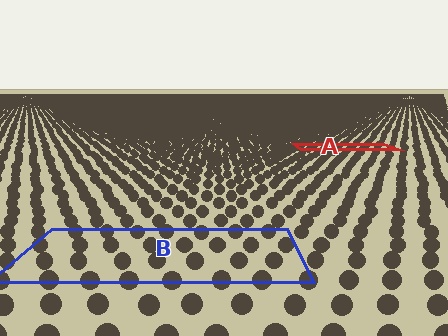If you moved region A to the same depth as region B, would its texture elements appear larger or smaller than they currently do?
They would appear larger. At a closer depth, the same texture elements are projected at a bigger on-screen size.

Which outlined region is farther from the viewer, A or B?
Region A is farther from the viewer — the texture elements inside it appear smaller and more densely packed.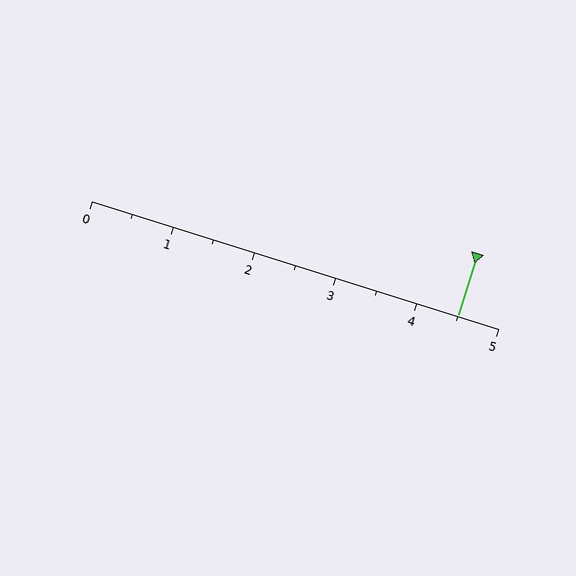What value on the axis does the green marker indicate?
The marker indicates approximately 4.5.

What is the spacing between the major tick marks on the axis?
The major ticks are spaced 1 apart.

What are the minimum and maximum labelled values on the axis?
The axis runs from 0 to 5.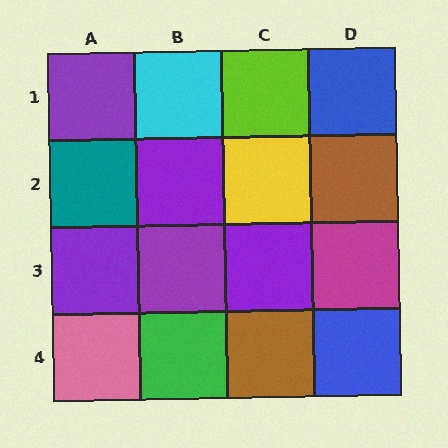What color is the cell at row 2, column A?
Teal.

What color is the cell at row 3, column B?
Purple.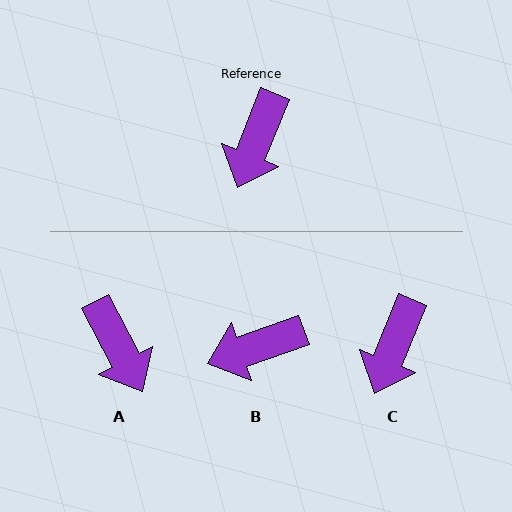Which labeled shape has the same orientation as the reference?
C.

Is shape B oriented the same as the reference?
No, it is off by about 49 degrees.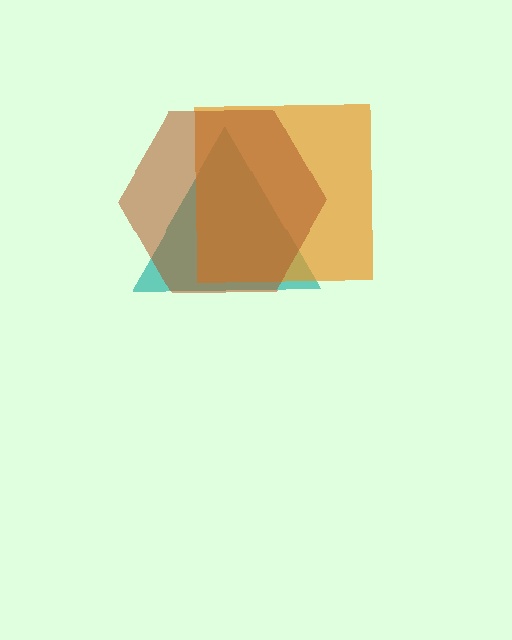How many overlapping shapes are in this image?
There are 3 overlapping shapes in the image.